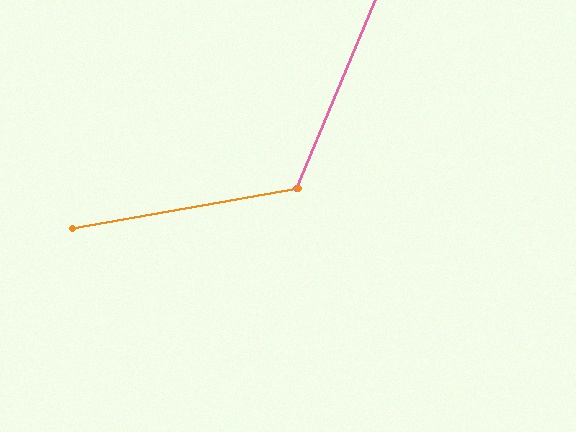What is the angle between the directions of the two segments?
Approximately 58 degrees.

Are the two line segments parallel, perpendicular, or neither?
Neither parallel nor perpendicular — they differ by about 58°.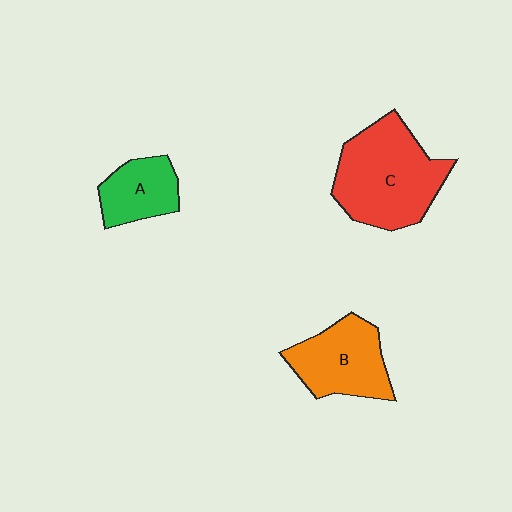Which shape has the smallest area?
Shape A (green).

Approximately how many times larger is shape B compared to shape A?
Approximately 1.4 times.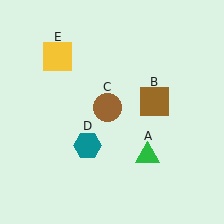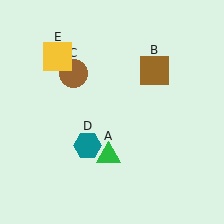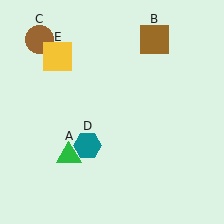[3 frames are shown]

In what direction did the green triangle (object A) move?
The green triangle (object A) moved left.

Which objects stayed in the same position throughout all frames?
Teal hexagon (object D) and yellow square (object E) remained stationary.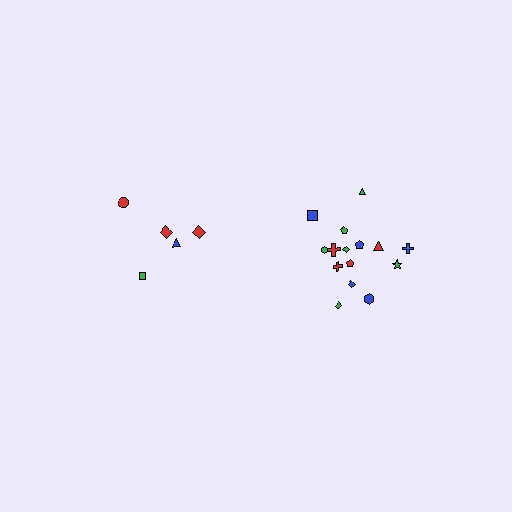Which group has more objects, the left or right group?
The right group.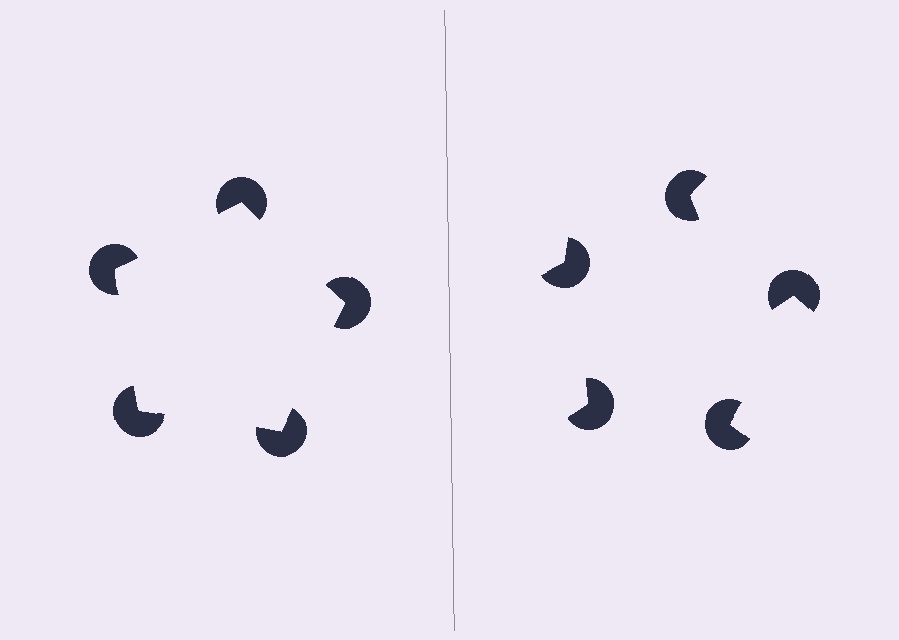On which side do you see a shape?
An illusory pentagon appears on the left side. On the right side the wedge cuts are rotated, so no coherent shape forms.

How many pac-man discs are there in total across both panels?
10 — 5 on each side.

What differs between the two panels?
The pac-man discs are positioned identically on both sides; only the wedge orientations differ. On the left they align to a pentagon; on the right they are misaligned.